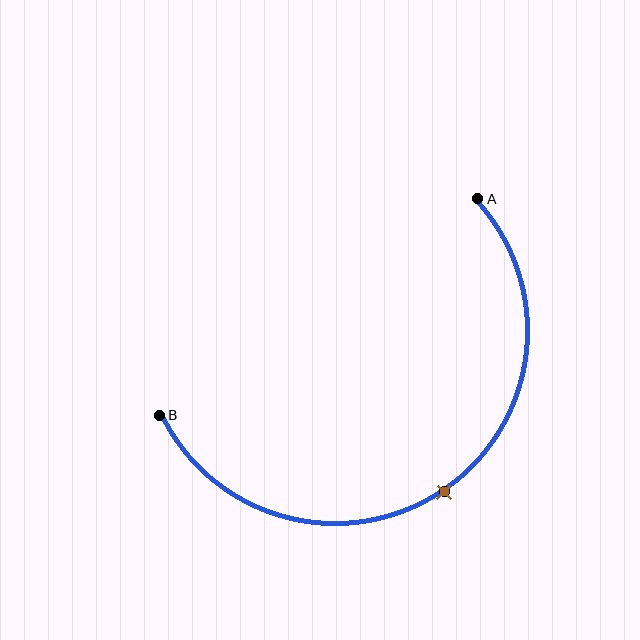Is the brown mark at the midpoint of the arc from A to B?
Yes. The brown mark lies on the arc at equal arc-length from both A and B — it is the arc midpoint.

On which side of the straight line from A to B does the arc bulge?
The arc bulges below and to the right of the straight line connecting A and B.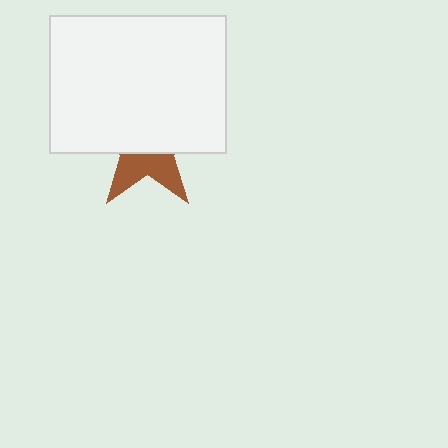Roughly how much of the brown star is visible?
A small part of it is visible (roughly 39%).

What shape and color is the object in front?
The object in front is a white rectangle.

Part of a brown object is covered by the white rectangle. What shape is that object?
It is a star.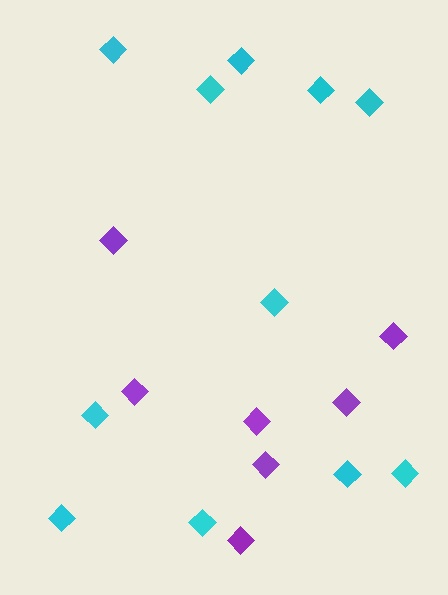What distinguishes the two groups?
There are 2 groups: one group of cyan diamonds (11) and one group of purple diamonds (7).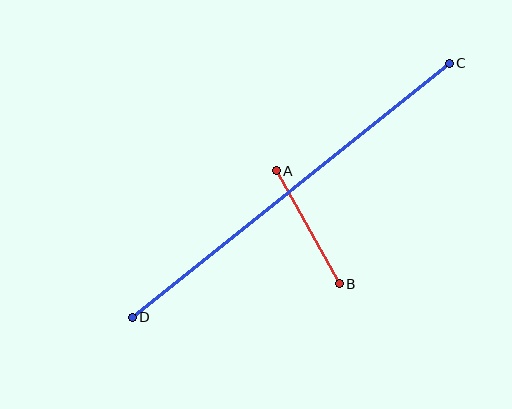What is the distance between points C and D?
The distance is approximately 406 pixels.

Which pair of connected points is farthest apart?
Points C and D are farthest apart.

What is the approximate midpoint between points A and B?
The midpoint is at approximately (308, 227) pixels.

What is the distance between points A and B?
The distance is approximately 129 pixels.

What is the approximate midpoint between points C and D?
The midpoint is at approximately (291, 190) pixels.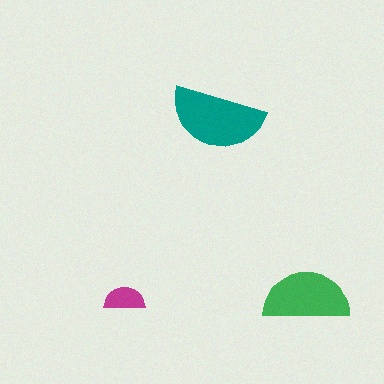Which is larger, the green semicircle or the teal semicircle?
The teal one.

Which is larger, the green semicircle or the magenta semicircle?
The green one.